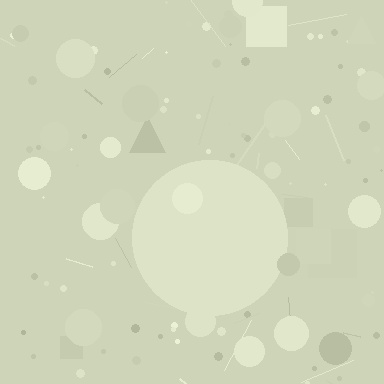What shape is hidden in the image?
A circle is hidden in the image.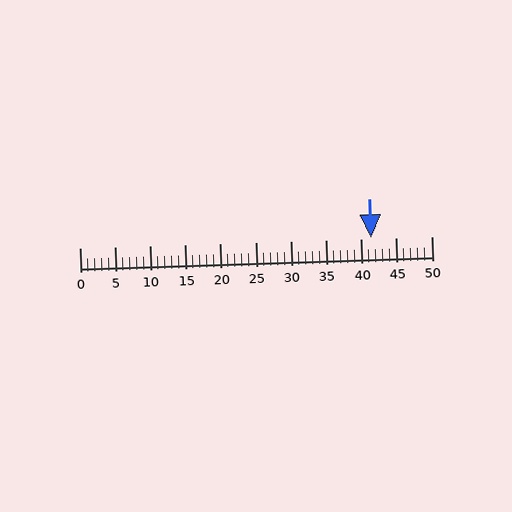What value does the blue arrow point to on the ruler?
The blue arrow points to approximately 41.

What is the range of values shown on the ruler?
The ruler shows values from 0 to 50.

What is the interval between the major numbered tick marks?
The major tick marks are spaced 5 units apart.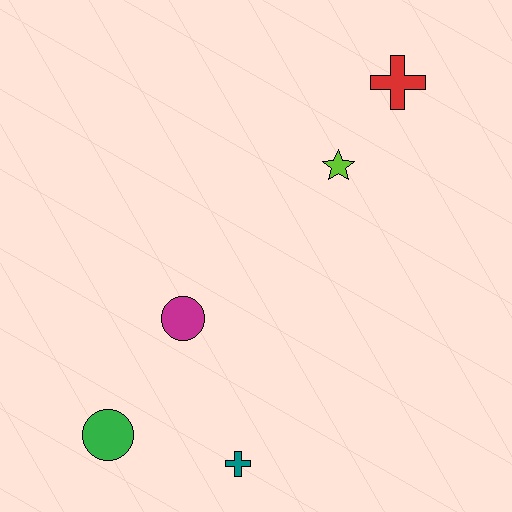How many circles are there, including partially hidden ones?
There are 2 circles.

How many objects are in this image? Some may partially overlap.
There are 5 objects.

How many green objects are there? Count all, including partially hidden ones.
There is 1 green object.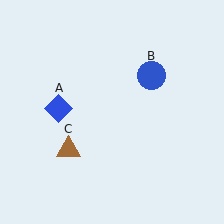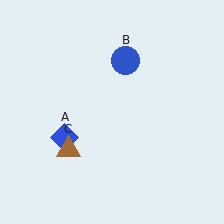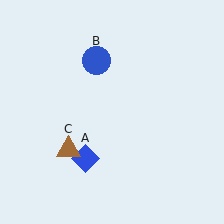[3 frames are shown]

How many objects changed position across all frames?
2 objects changed position: blue diamond (object A), blue circle (object B).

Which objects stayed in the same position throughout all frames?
Brown triangle (object C) remained stationary.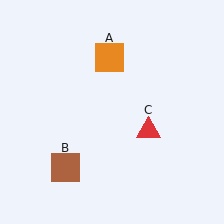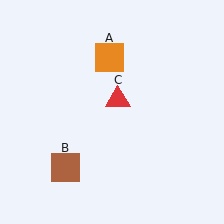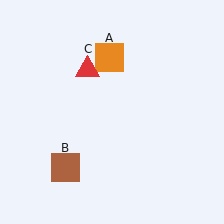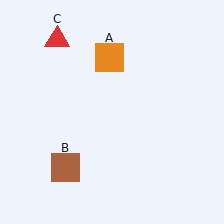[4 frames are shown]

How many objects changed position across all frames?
1 object changed position: red triangle (object C).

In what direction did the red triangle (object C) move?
The red triangle (object C) moved up and to the left.